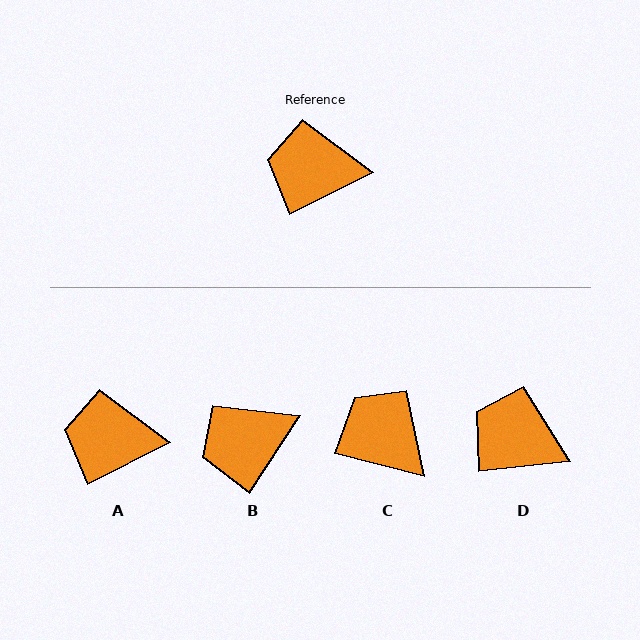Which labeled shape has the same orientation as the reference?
A.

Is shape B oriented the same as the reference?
No, it is off by about 30 degrees.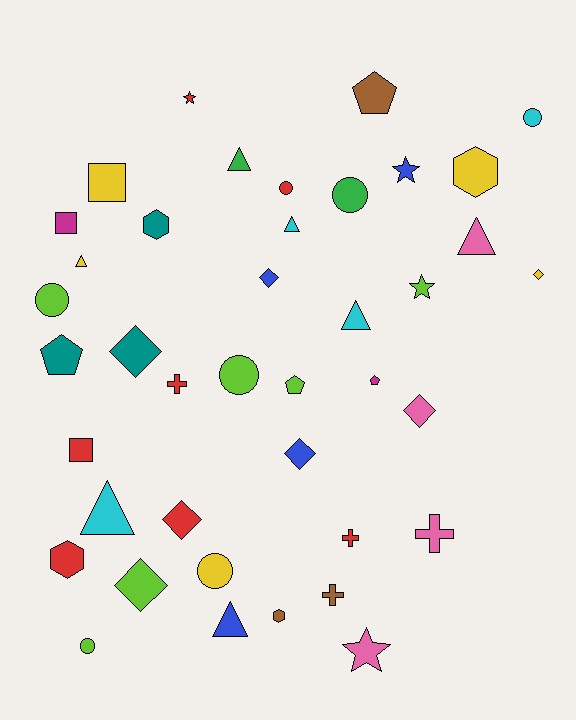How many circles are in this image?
There are 7 circles.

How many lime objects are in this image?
There are 6 lime objects.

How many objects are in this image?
There are 40 objects.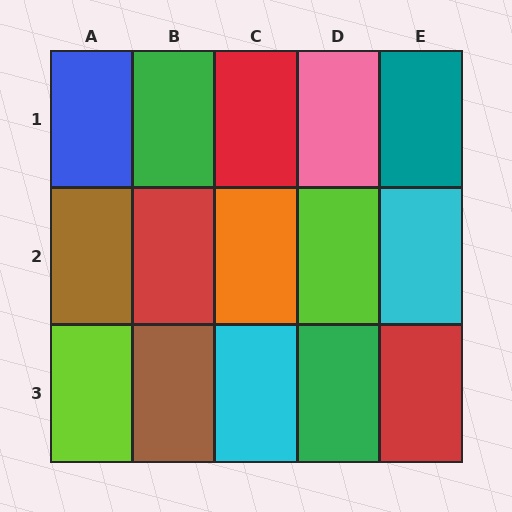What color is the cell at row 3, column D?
Green.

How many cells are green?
2 cells are green.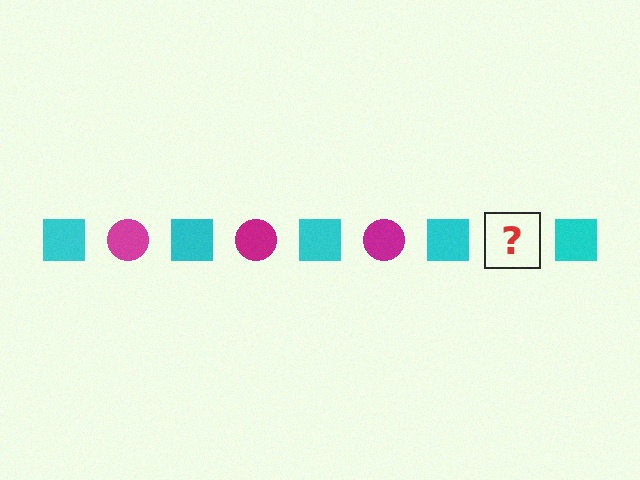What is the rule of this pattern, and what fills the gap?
The rule is that the pattern alternates between cyan square and magenta circle. The gap should be filled with a magenta circle.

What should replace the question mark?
The question mark should be replaced with a magenta circle.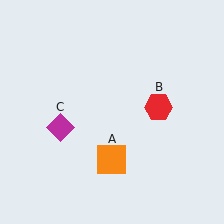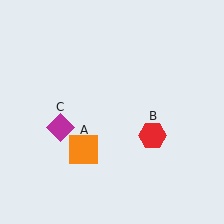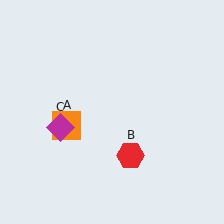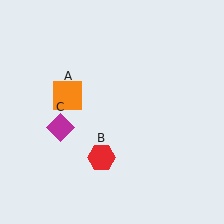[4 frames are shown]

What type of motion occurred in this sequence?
The orange square (object A), red hexagon (object B) rotated clockwise around the center of the scene.